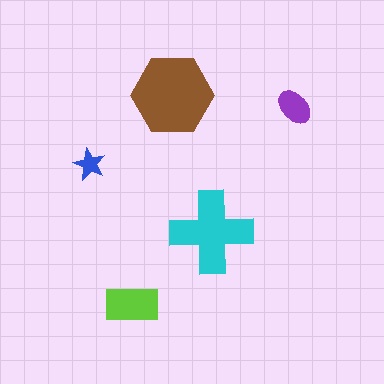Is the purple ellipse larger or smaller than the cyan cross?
Smaller.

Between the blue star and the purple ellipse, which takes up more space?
The purple ellipse.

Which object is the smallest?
The blue star.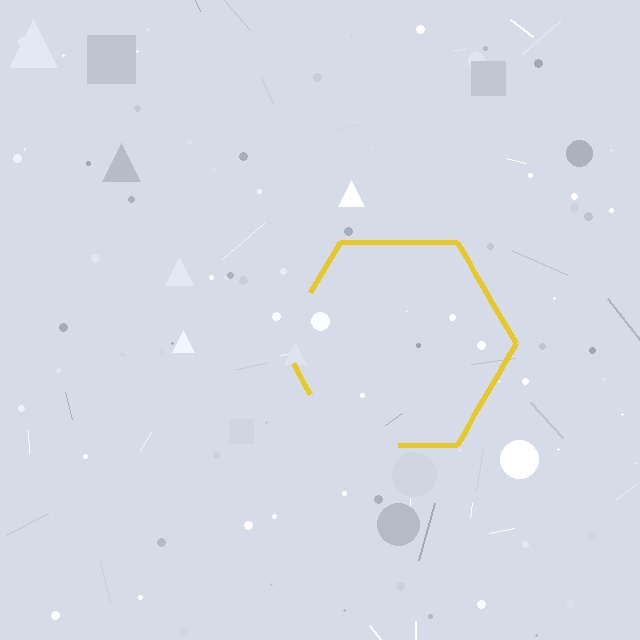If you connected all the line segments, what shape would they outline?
They would outline a hexagon.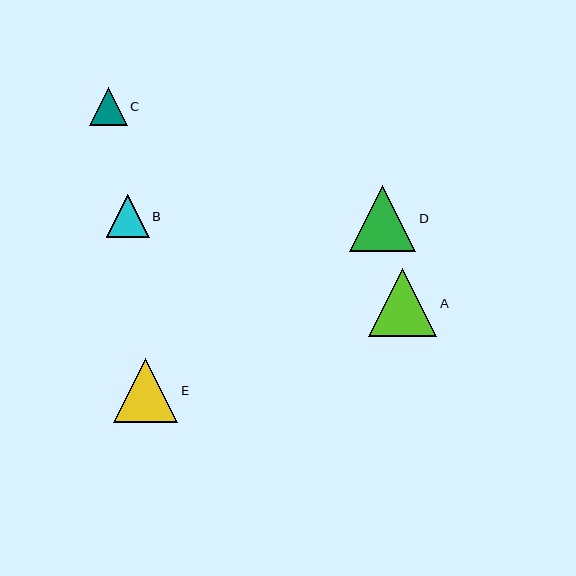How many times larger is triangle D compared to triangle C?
Triangle D is approximately 1.8 times the size of triangle C.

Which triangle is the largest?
Triangle A is the largest with a size of approximately 68 pixels.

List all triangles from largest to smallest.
From largest to smallest: A, D, E, B, C.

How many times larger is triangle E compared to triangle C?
Triangle E is approximately 1.7 times the size of triangle C.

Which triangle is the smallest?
Triangle C is the smallest with a size of approximately 38 pixels.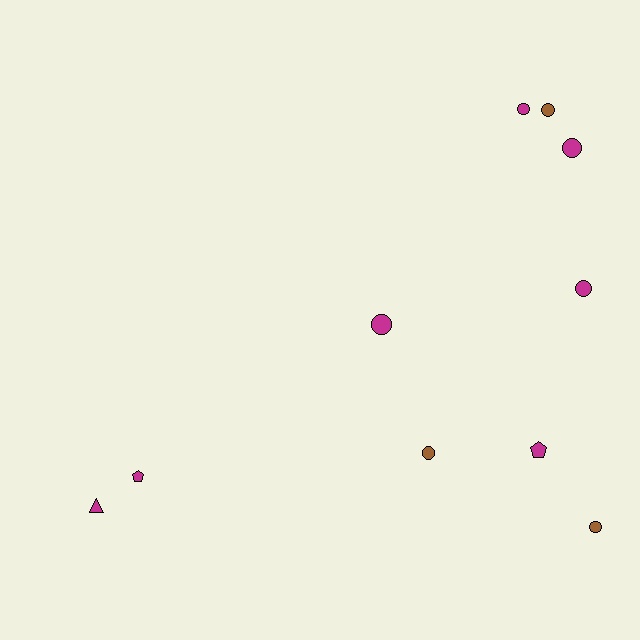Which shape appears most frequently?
Circle, with 7 objects.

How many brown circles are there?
There are 3 brown circles.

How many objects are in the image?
There are 10 objects.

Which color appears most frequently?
Magenta, with 7 objects.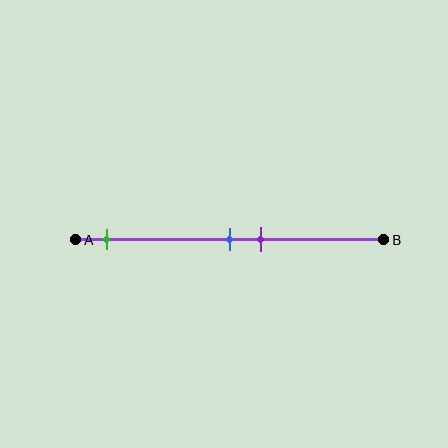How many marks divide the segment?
There are 3 marks dividing the segment.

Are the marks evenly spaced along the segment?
No, the marks are not evenly spaced.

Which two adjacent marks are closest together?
The blue and purple marks are the closest adjacent pair.